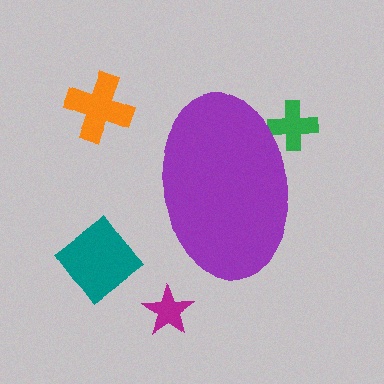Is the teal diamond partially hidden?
No, the teal diamond is fully visible.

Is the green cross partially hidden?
Yes, the green cross is partially hidden behind the purple ellipse.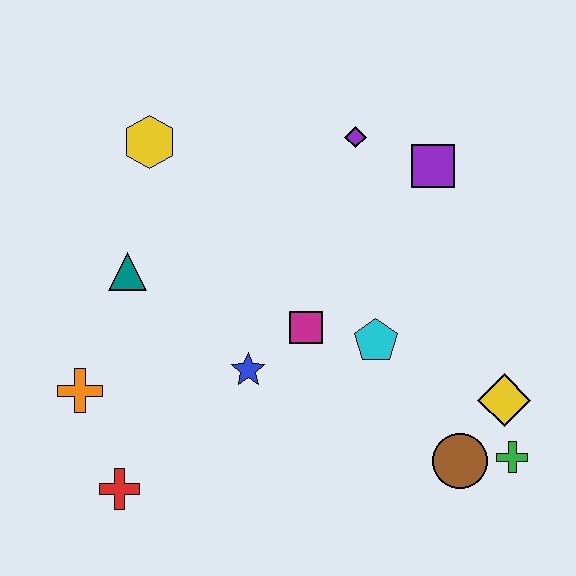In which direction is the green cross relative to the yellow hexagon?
The green cross is to the right of the yellow hexagon.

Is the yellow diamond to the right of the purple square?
Yes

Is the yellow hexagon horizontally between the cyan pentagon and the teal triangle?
Yes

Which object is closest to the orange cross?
The red cross is closest to the orange cross.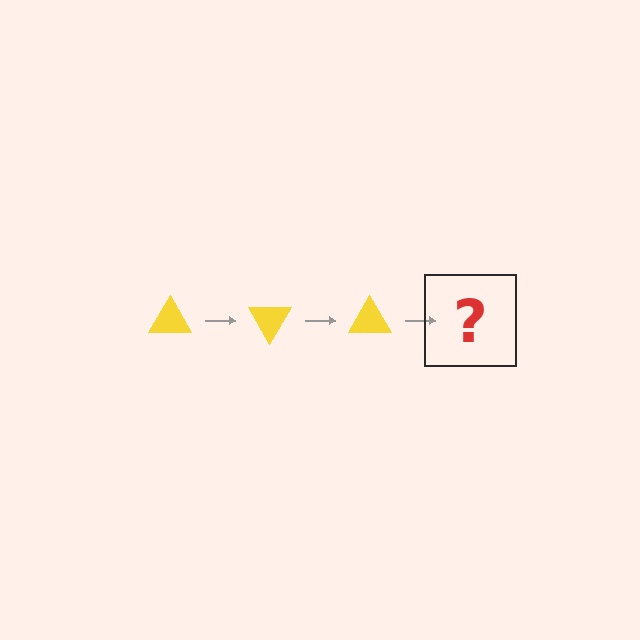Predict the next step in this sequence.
The next step is a yellow triangle rotated 180 degrees.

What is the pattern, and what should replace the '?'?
The pattern is that the triangle rotates 60 degrees each step. The '?' should be a yellow triangle rotated 180 degrees.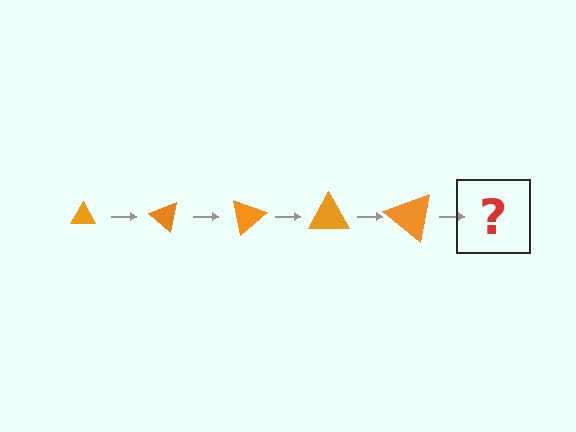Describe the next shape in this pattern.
It should be a triangle, larger than the previous one and rotated 200 degrees from the start.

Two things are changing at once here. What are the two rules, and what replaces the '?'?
The two rules are that the triangle grows larger each step and it rotates 40 degrees each step. The '?' should be a triangle, larger than the previous one and rotated 200 degrees from the start.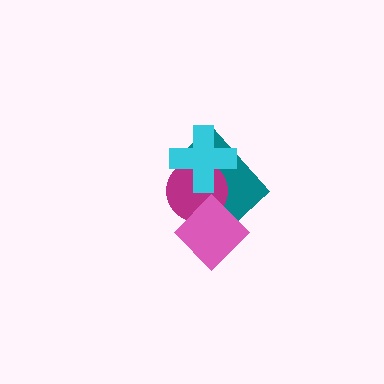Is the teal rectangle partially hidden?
Yes, it is partially covered by another shape.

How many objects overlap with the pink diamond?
2 objects overlap with the pink diamond.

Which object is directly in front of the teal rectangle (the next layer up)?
The magenta circle is directly in front of the teal rectangle.